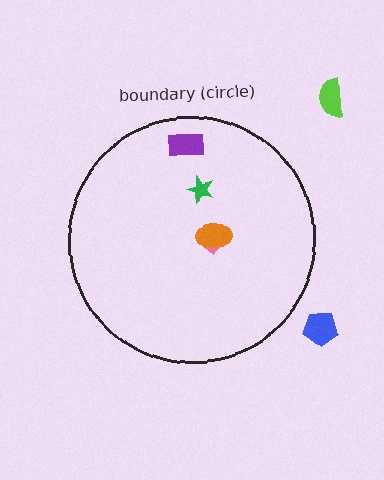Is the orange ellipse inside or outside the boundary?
Inside.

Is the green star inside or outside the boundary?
Inside.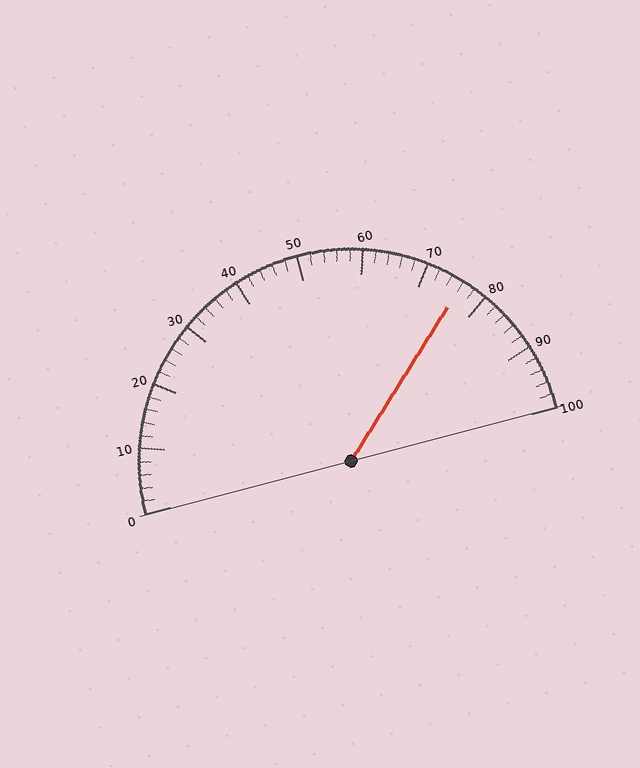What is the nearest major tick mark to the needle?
The nearest major tick mark is 80.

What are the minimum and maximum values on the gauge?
The gauge ranges from 0 to 100.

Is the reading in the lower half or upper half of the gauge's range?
The reading is in the upper half of the range (0 to 100).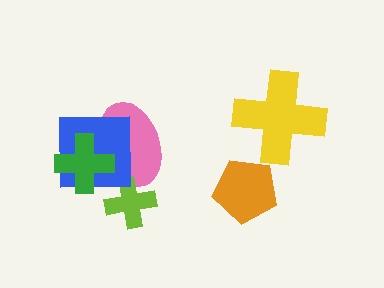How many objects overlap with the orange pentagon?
0 objects overlap with the orange pentagon.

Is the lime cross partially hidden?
Yes, it is partially covered by another shape.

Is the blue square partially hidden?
Yes, it is partially covered by another shape.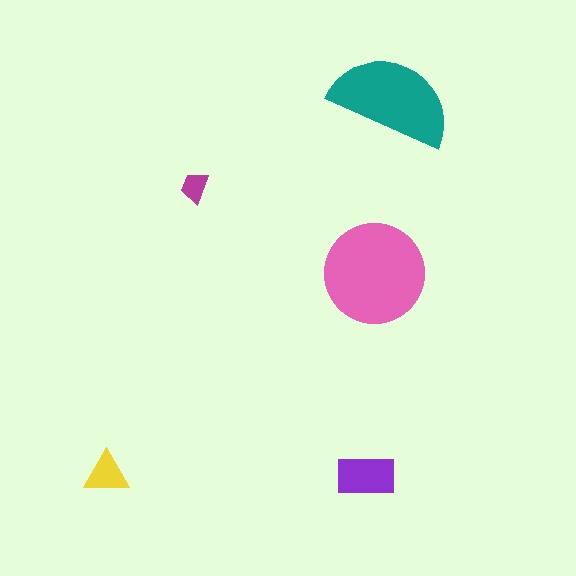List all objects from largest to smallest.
The pink circle, the teal semicircle, the purple rectangle, the yellow triangle, the magenta trapezoid.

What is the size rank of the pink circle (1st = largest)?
1st.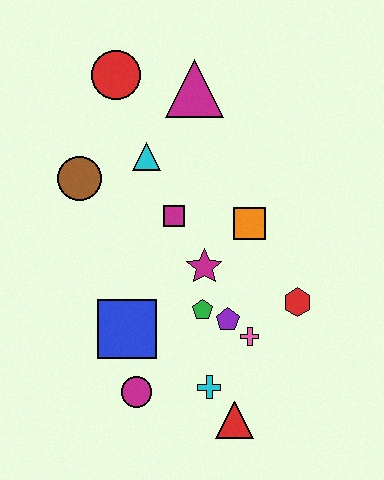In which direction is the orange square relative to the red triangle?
The orange square is above the red triangle.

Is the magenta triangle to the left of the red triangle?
Yes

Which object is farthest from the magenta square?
The red triangle is farthest from the magenta square.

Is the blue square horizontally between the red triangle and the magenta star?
No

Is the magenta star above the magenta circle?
Yes